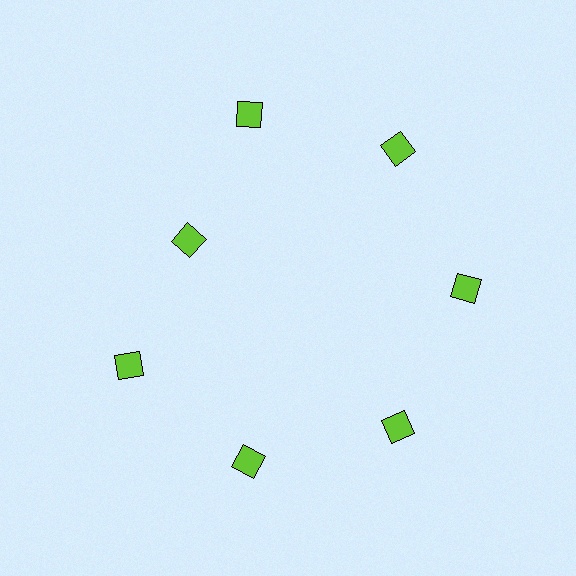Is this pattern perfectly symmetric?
No. The 7 lime diamonds are arranged in a ring, but one element near the 10 o'clock position is pulled inward toward the center, breaking the 7-fold rotational symmetry.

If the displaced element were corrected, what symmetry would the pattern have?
It would have 7-fold rotational symmetry — the pattern would map onto itself every 51 degrees.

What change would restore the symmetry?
The symmetry would be restored by moving it outward, back onto the ring so that all 7 diamonds sit at equal angles and equal distance from the center.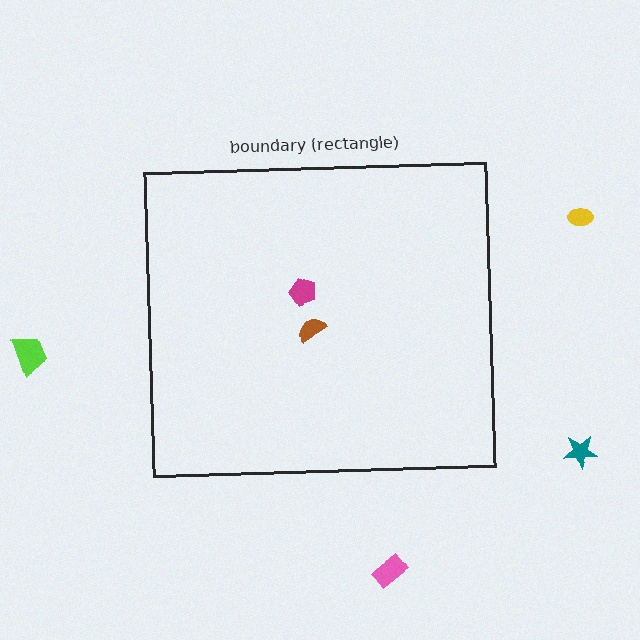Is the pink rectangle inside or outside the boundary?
Outside.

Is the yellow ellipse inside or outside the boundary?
Outside.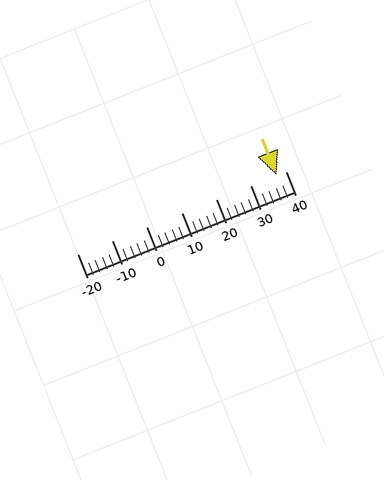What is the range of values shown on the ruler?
The ruler shows values from -20 to 40.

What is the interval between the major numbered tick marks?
The major tick marks are spaced 10 units apart.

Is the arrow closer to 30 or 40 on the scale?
The arrow is closer to 40.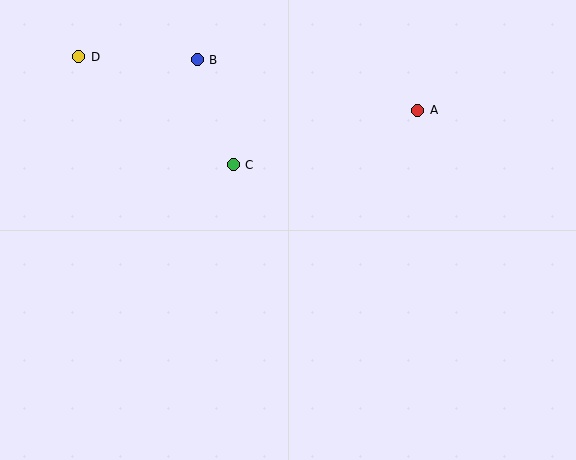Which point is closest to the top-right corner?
Point A is closest to the top-right corner.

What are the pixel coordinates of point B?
Point B is at (197, 60).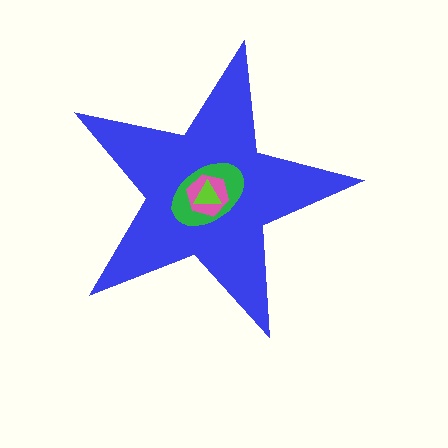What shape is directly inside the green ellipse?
The pink hexagon.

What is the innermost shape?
The lime triangle.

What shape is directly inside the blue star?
The green ellipse.